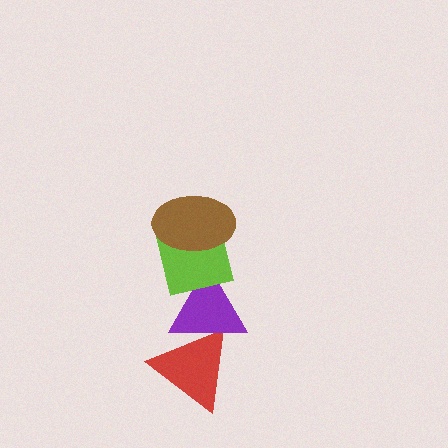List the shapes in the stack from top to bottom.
From top to bottom: the brown ellipse, the lime square, the purple triangle, the red triangle.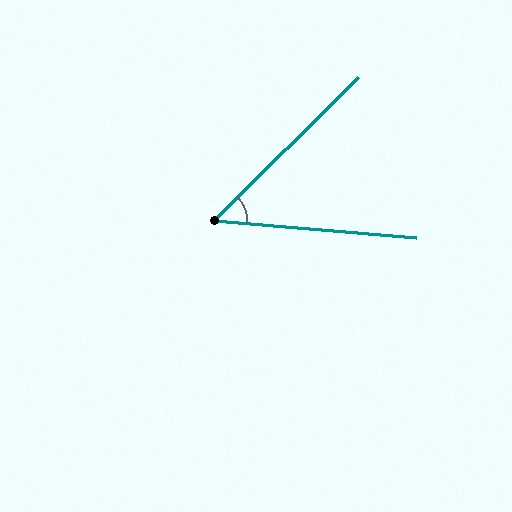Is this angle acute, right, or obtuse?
It is acute.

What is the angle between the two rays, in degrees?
Approximately 50 degrees.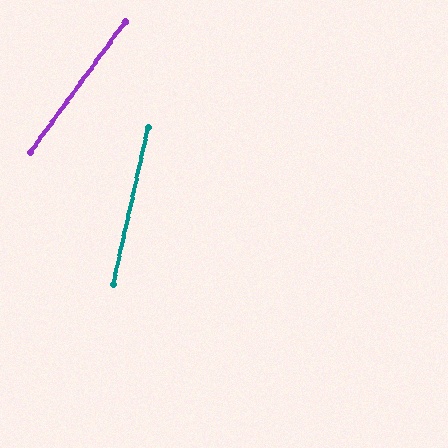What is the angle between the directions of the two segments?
Approximately 24 degrees.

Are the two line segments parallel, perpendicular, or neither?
Neither parallel nor perpendicular — they differ by about 24°.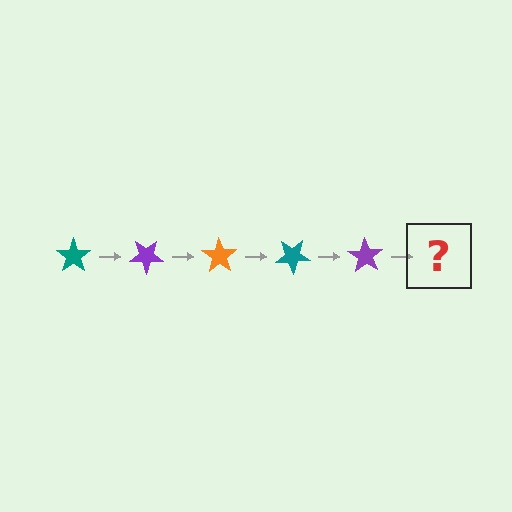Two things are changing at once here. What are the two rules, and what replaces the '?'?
The two rules are that it rotates 35 degrees each step and the color cycles through teal, purple, and orange. The '?' should be an orange star, rotated 175 degrees from the start.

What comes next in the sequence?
The next element should be an orange star, rotated 175 degrees from the start.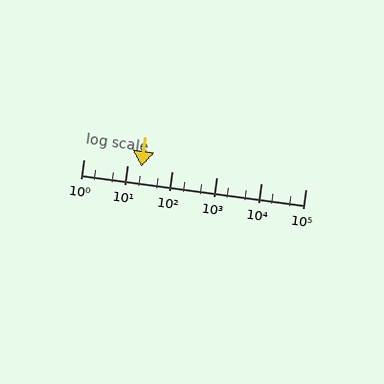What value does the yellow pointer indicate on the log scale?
The pointer indicates approximately 20.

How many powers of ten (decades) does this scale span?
The scale spans 5 decades, from 1 to 100000.